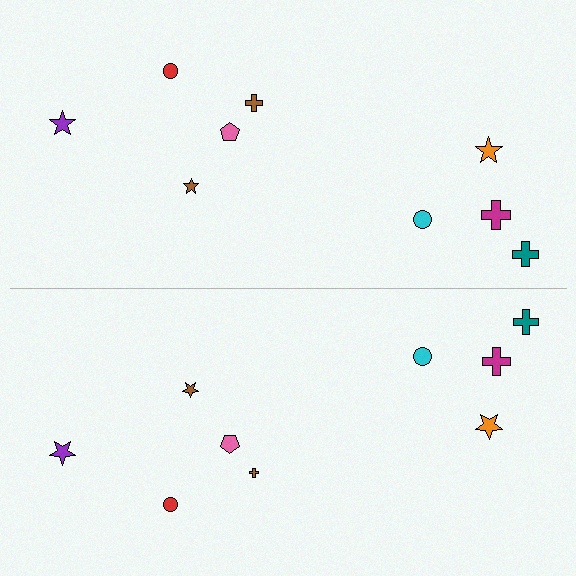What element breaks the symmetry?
The brown cross on the bottom side has a different size than its mirror counterpart.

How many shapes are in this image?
There are 18 shapes in this image.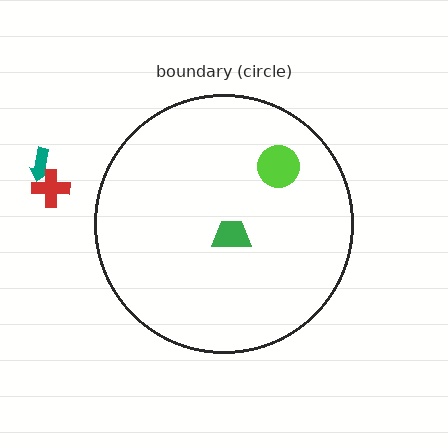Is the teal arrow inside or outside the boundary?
Outside.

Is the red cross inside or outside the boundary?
Outside.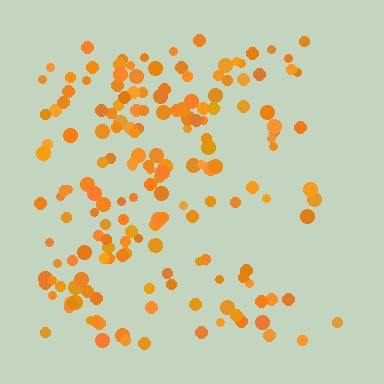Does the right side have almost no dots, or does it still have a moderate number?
Still a moderate number, just noticeably fewer than the left.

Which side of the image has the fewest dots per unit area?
The right.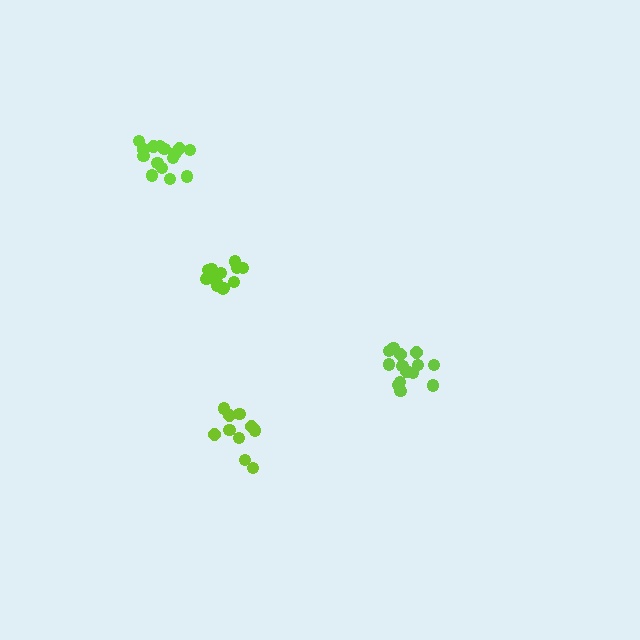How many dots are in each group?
Group 1: 14 dots, Group 2: 15 dots, Group 3: 10 dots, Group 4: 15 dots (54 total).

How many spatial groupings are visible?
There are 4 spatial groupings.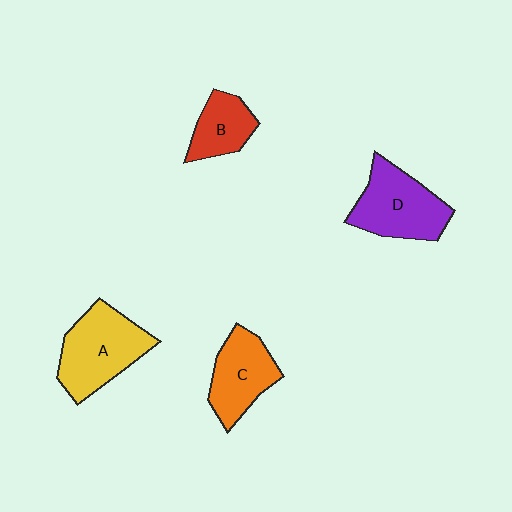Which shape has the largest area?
Shape A (yellow).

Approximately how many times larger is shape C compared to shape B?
Approximately 1.4 times.